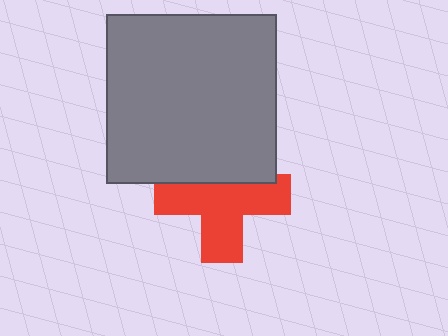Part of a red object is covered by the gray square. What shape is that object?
It is a cross.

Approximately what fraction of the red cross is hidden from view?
Roughly 33% of the red cross is hidden behind the gray square.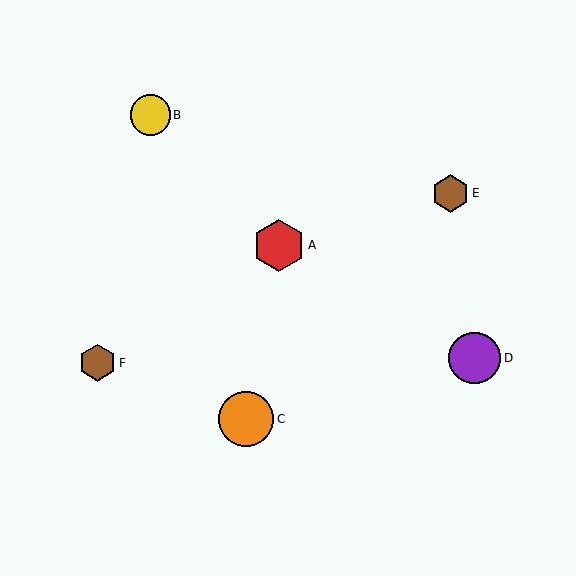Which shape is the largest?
The orange circle (labeled C) is the largest.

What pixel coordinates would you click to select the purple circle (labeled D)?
Click at (475, 358) to select the purple circle D.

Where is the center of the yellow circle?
The center of the yellow circle is at (150, 115).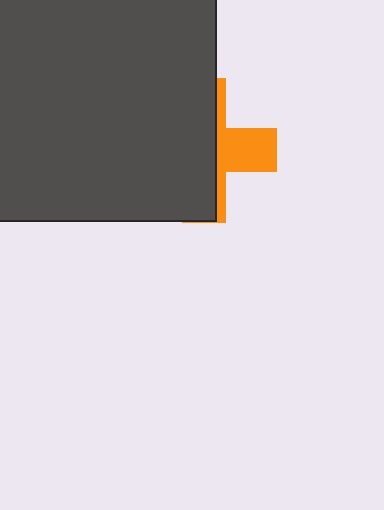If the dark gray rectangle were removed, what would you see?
You would see the complete orange cross.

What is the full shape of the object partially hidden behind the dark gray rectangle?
The partially hidden object is an orange cross.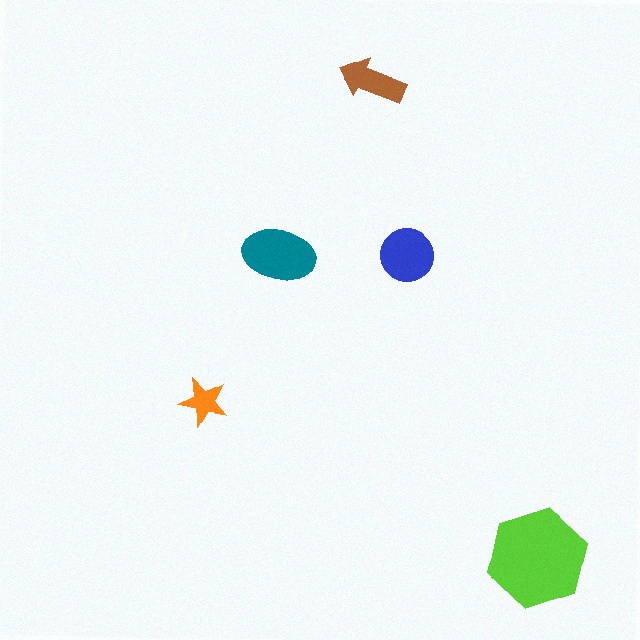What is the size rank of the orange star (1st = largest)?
5th.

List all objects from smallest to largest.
The orange star, the brown arrow, the blue circle, the teal ellipse, the lime hexagon.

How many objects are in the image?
There are 5 objects in the image.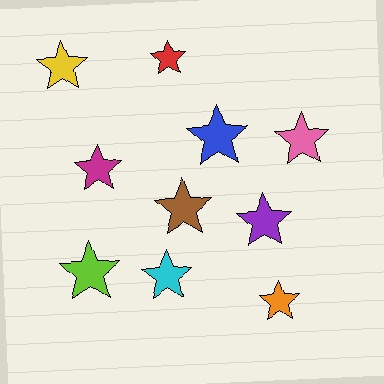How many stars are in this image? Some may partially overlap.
There are 10 stars.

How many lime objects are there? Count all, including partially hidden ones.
There is 1 lime object.